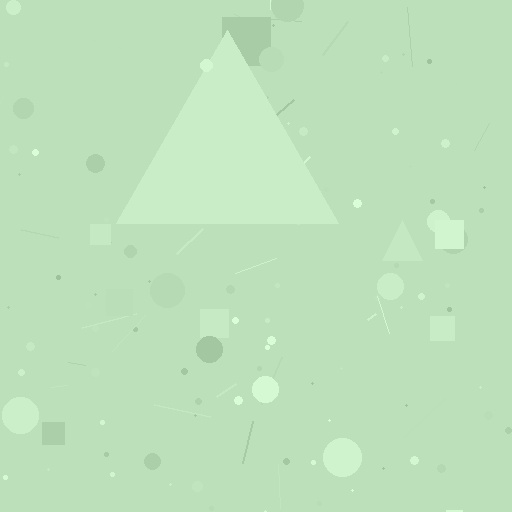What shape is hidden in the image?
A triangle is hidden in the image.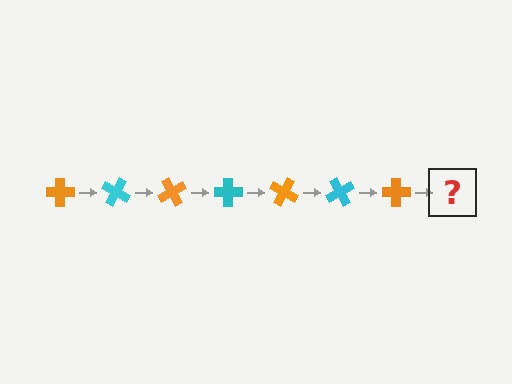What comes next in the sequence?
The next element should be a cyan cross, rotated 210 degrees from the start.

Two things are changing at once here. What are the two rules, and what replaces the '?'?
The two rules are that it rotates 30 degrees each step and the color cycles through orange and cyan. The '?' should be a cyan cross, rotated 210 degrees from the start.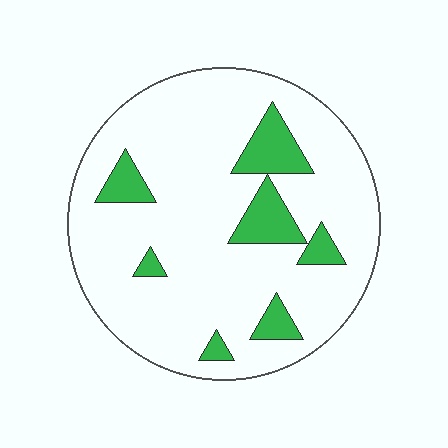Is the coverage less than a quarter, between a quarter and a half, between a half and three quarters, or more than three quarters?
Less than a quarter.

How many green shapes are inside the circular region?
7.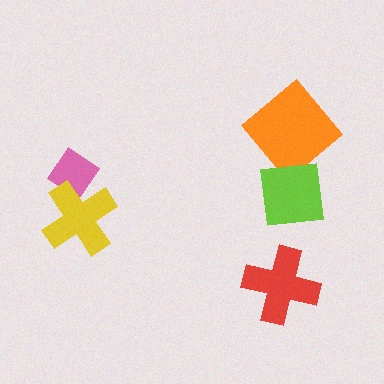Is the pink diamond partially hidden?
Yes, it is partially covered by another shape.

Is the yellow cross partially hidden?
No, no other shape covers it.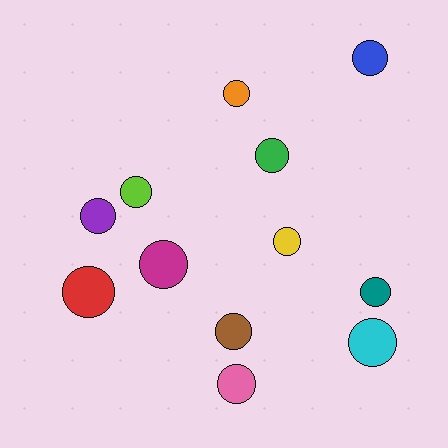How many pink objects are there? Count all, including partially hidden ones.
There is 1 pink object.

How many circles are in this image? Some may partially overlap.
There are 12 circles.